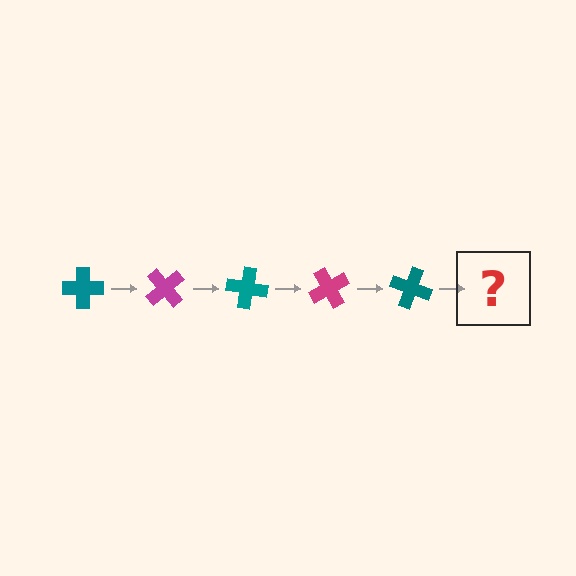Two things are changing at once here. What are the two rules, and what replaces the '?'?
The two rules are that it rotates 50 degrees each step and the color cycles through teal and magenta. The '?' should be a magenta cross, rotated 250 degrees from the start.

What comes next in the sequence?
The next element should be a magenta cross, rotated 250 degrees from the start.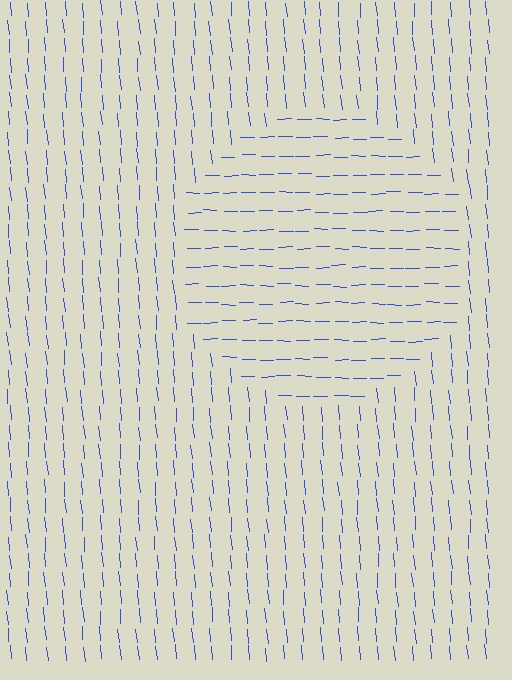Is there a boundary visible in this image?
Yes, there is a texture boundary formed by a change in line orientation.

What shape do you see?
I see a circle.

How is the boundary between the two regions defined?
The boundary is defined purely by a change in line orientation (approximately 85 degrees difference). All lines are the same color and thickness.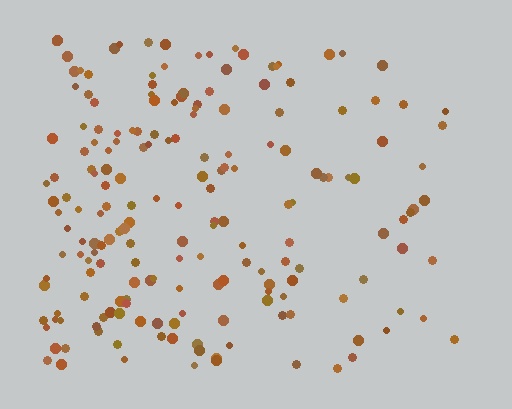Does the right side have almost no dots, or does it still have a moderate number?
Still a moderate number, just noticeably fewer than the left.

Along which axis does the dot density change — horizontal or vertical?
Horizontal.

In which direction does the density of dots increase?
From right to left, with the left side densest.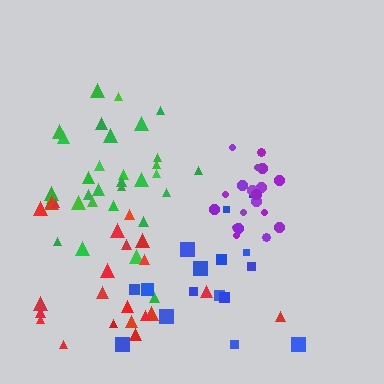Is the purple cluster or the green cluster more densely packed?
Purple.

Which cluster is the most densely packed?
Purple.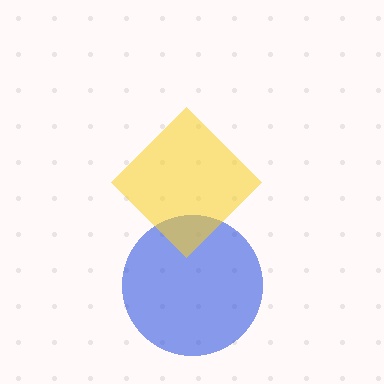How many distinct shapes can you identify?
There are 2 distinct shapes: a blue circle, a yellow diamond.